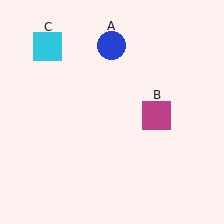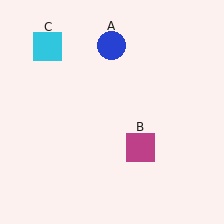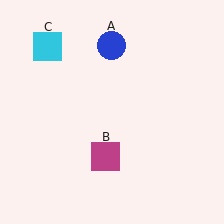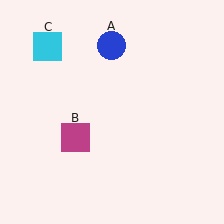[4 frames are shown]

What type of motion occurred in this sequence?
The magenta square (object B) rotated clockwise around the center of the scene.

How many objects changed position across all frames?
1 object changed position: magenta square (object B).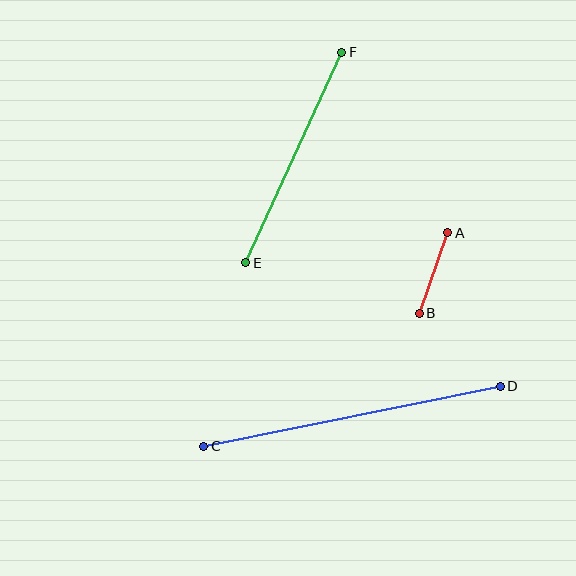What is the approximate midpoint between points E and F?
The midpoint is at approximately (294, 158) pixels.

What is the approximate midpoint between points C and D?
The midpoint is at approximately (352, 416) pixels.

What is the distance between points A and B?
The distance is approximately 85 pixels.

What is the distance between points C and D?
The distance is approximately 303 pixels.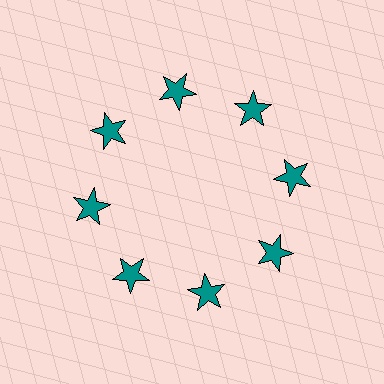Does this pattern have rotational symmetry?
Yes, this pattern has 8-fold rotational symmetry. It looks the same after rotating 45 degrees around the center.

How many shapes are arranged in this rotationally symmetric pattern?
There are 8 shapes, arranged in 8 groups of 1.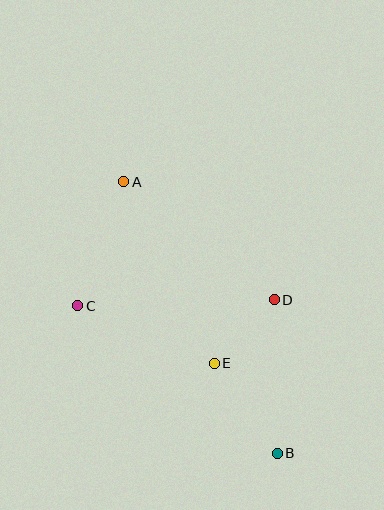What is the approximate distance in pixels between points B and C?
The distance between B and C is approximately 248 pixels.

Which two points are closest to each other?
Points D and E are closest to each other.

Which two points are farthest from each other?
Points A and B are farthest from each other.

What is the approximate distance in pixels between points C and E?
The distance between C and E is approximately 148 pixels.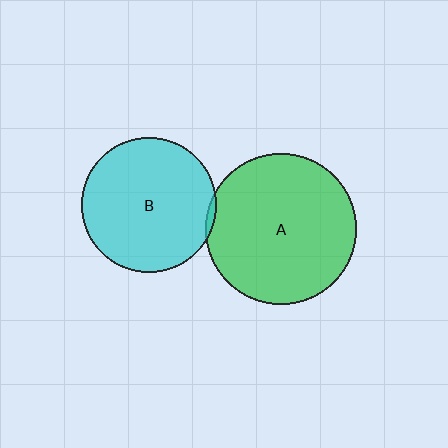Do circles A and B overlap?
Yes.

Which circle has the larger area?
Circle A (green).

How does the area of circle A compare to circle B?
Approximately 1.3 times.